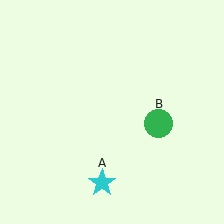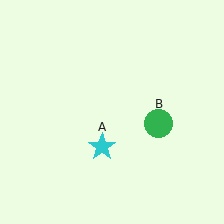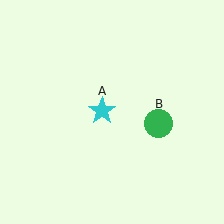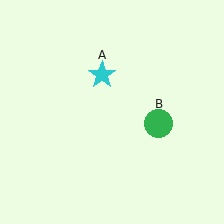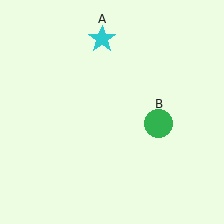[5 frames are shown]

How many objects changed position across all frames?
1 object changed position: cyan star (object A).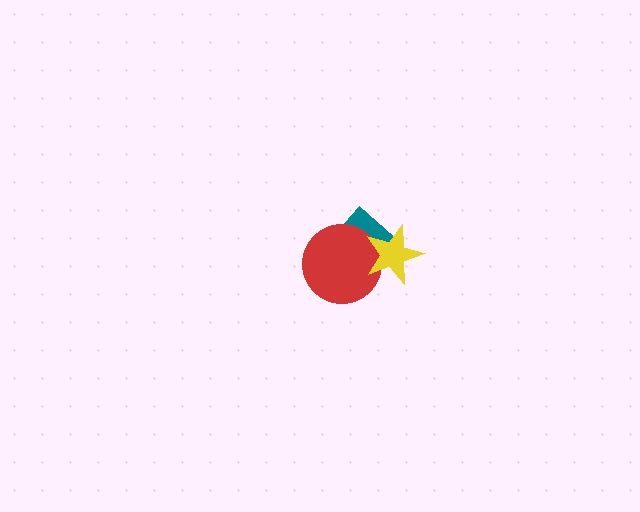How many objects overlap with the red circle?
2 objects overlap with the red circle.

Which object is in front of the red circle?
The yellow star is in front of the red circle.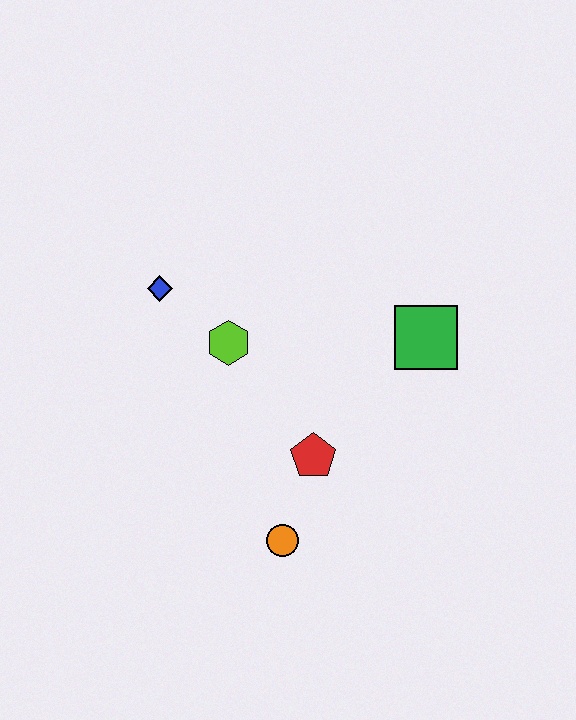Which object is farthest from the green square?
The blue diamond is farthest from the green square.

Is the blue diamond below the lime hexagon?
No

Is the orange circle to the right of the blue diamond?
Yes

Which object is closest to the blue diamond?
The lime hexagon is closest to the blue diamond.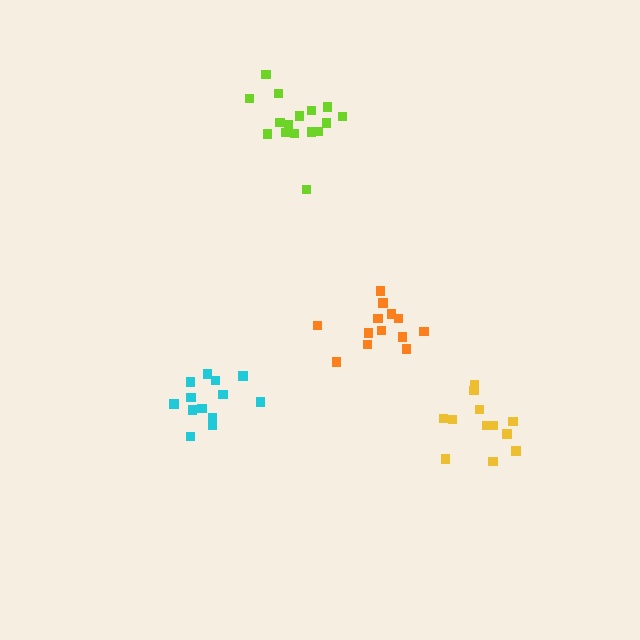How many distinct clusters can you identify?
There are 4 distinct clusters.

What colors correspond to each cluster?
The clusters are colored: lime, orange, cyan, yellow.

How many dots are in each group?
Group 1: 16 dots, Group 2: 14 dots, Group 3: 13 dots, Group 4: 12 dots (55 total).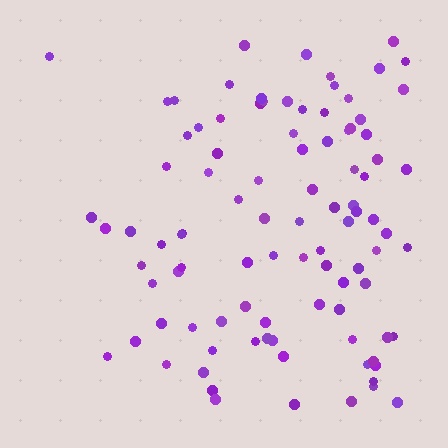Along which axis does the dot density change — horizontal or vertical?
Horizontal.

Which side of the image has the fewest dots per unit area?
The left.